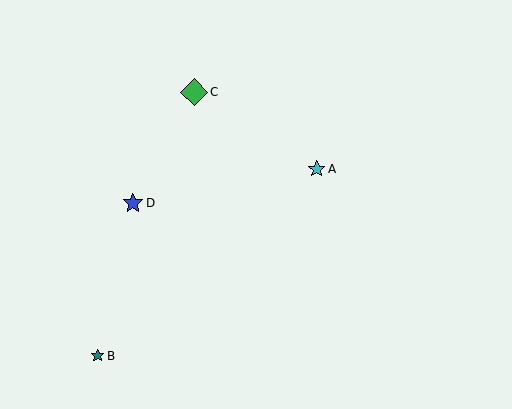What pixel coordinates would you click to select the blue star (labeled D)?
Click at (133, 203) to select the blue star D.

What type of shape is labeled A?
Shape A is a cyan star.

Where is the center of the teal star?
The center of the teal star is at (97, 356).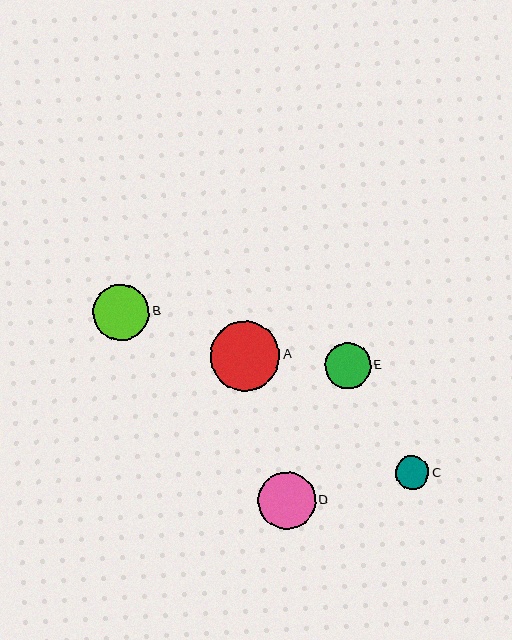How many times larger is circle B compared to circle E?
Circle B is approximately 1.2 times the size of circle E.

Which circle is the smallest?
Circle C is the smallest with a size of approximately 33 pixels.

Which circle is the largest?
Circle A is the largest with a size of approximately 69 pixels.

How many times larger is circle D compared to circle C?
Circle D is approximately 1.7 times the size of circle C.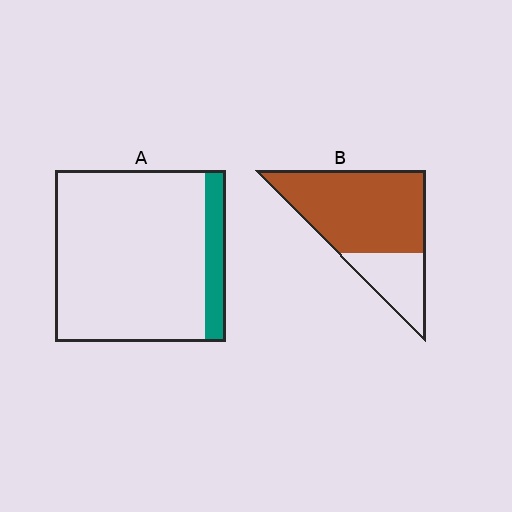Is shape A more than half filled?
No.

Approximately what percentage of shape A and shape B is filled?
A is approximately 10% and B is approximately 75%.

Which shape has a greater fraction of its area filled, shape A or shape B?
Shape B.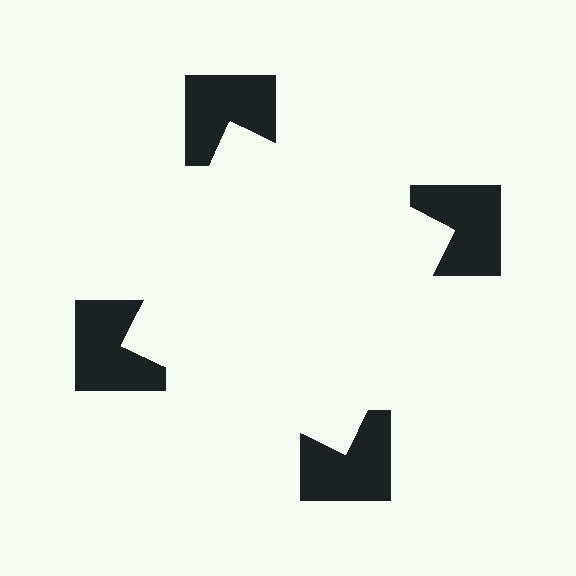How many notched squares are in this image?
There are 4 — one at each vertex of the illusory square.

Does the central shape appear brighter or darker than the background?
It typically appears slightly brighter than the background, even though no actual brightness change is drawn.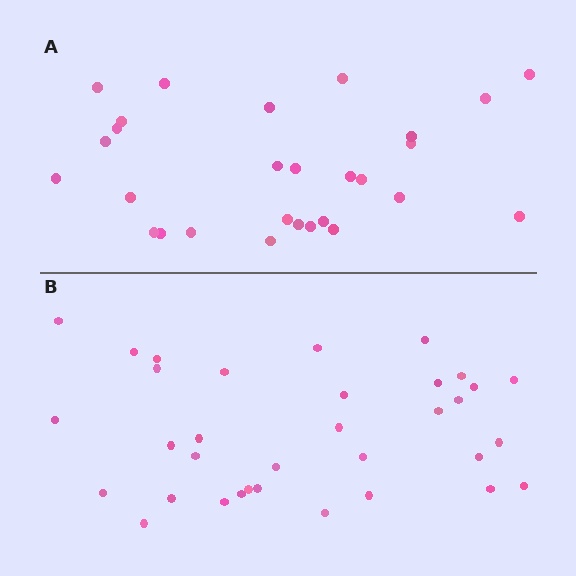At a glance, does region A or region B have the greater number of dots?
Region B (the bottom region) has more dots.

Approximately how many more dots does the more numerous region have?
Region B has about 6 more dots than region A.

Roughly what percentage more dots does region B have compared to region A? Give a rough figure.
About 20% more.